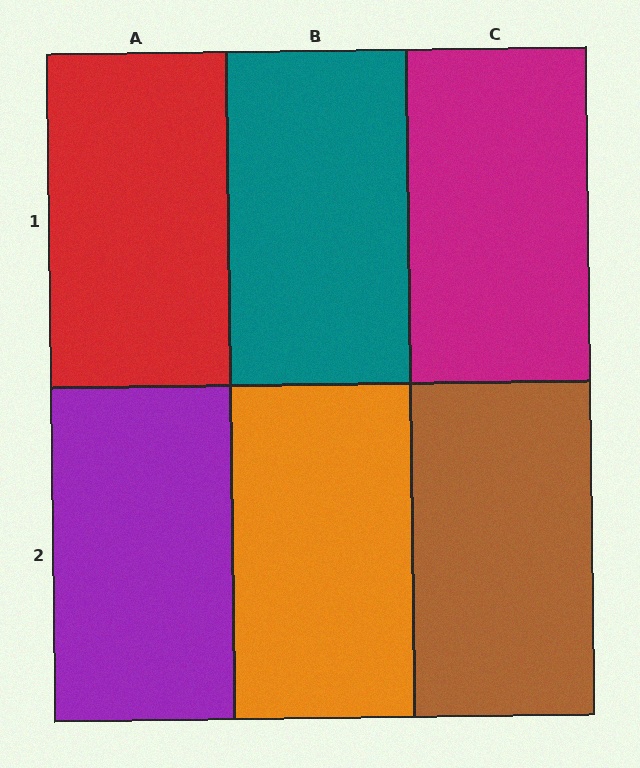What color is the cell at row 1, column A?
Red.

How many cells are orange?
1 cell is orange.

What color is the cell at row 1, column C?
Magenta.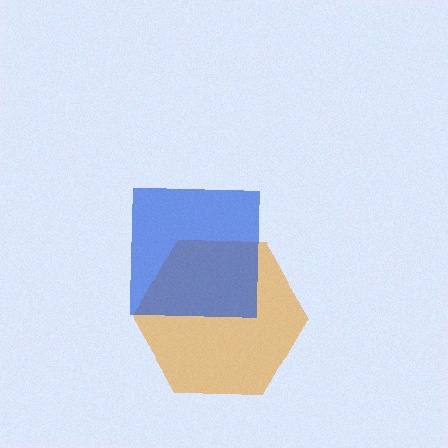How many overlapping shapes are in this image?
There are 2 overlapping shapes in the image.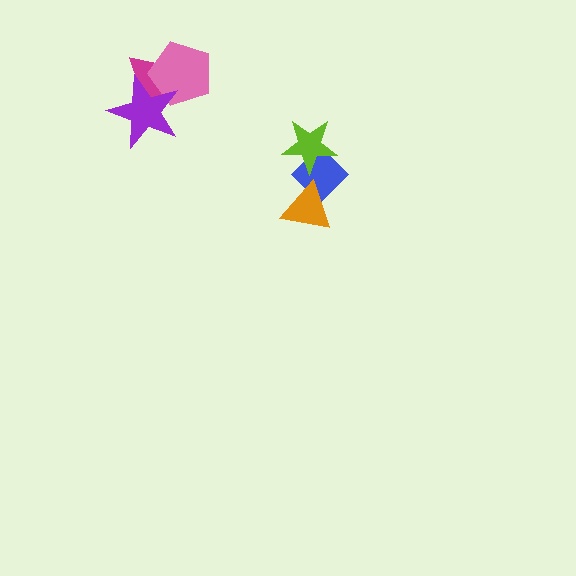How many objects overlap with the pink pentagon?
2 objects overlap with the pink pentagon.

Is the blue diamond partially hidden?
Yes, it is partially covered by another shape.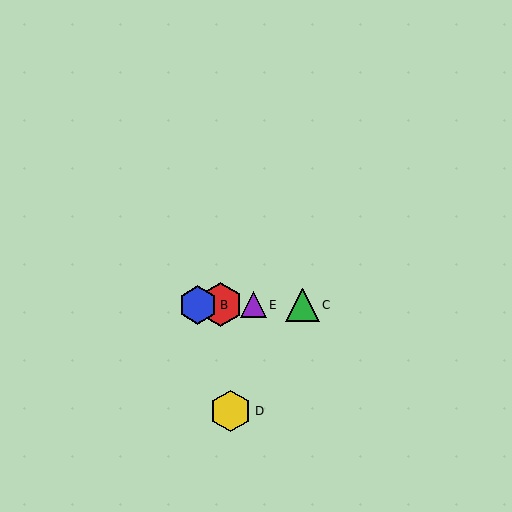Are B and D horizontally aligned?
No, B is at y≈305 and D is at y≈411.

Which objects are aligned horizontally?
Objects A, B, C, E are aligned horizontally.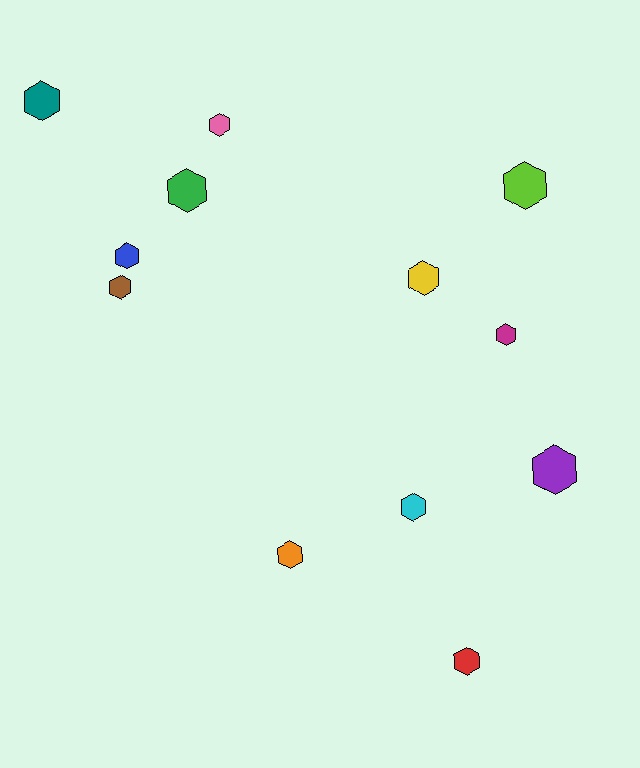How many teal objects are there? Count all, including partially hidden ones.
There is 1 teal object.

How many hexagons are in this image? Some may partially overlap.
There are 12 hexagons.